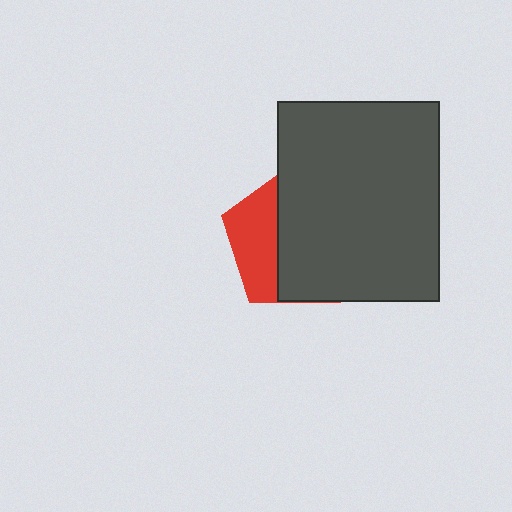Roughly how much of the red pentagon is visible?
A small part of it is visible (roughly 35%).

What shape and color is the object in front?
The object in front is a dark gray rectangle.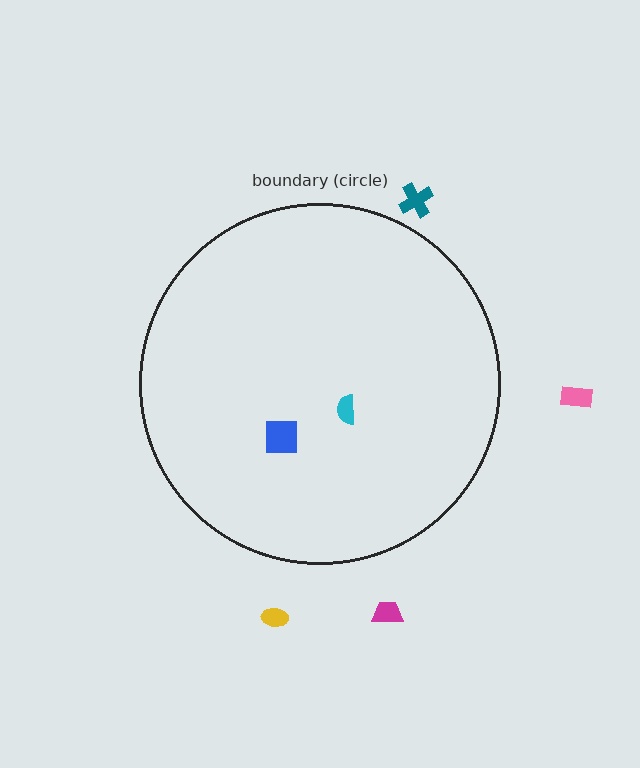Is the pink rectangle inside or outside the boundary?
Outside.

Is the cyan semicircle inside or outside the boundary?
Inside.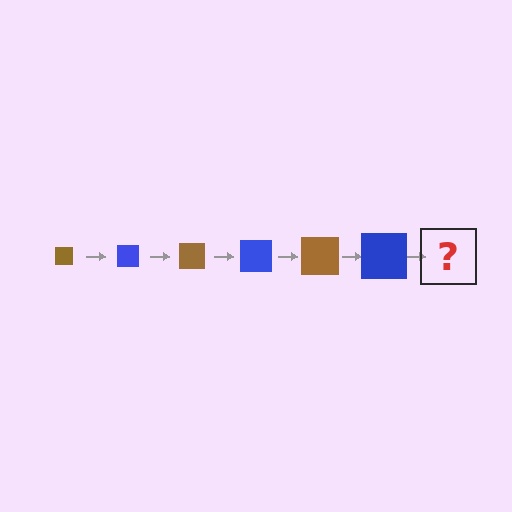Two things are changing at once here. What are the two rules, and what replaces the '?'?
The two rules are that the square grows larger each step and the color cycles through brown and blue. The '?' should be a brown square, larger than the previous one.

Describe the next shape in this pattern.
It should be a brown square, larger than the previous one.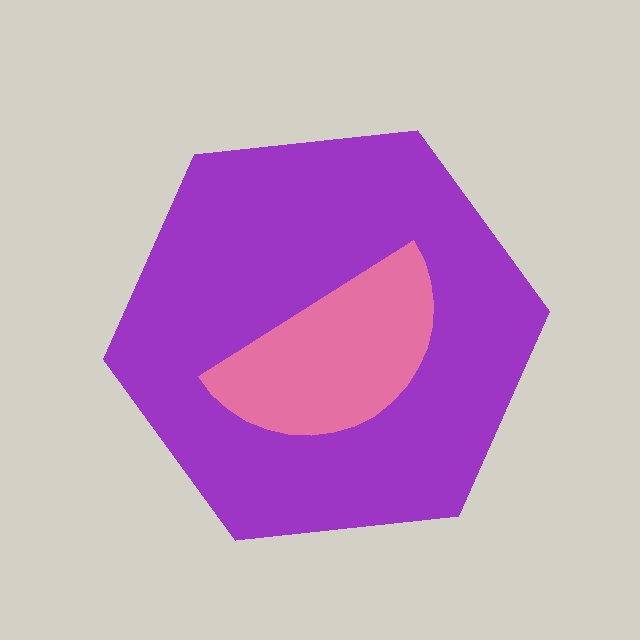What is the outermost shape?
The purple hexagon.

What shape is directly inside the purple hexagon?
The pink semicircle.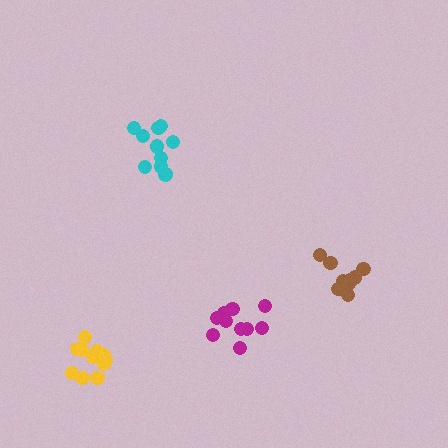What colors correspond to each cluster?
The clusters are colored: brown, cyan, yellow, magenta.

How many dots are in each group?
Group 1: 9 dots, Group 2: 10 dots, Group 3: 11 dots, Group 4: 10 dots (40 total).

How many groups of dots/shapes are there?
There are 4 groups.